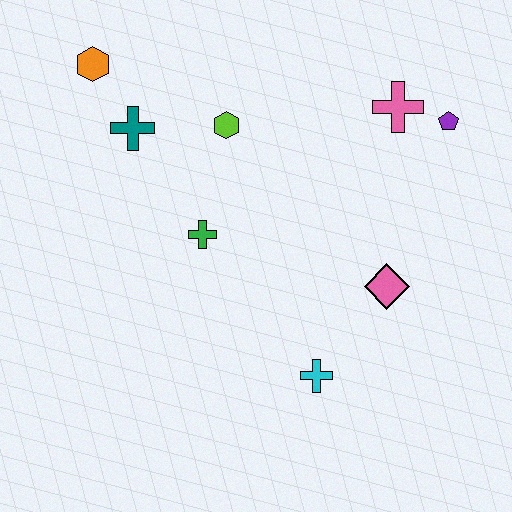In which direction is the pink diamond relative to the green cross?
The pink diamond is to the right of the green cross.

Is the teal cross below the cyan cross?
No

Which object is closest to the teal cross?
The orange hexagon is closest to the teal cross.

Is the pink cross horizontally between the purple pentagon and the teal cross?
Yes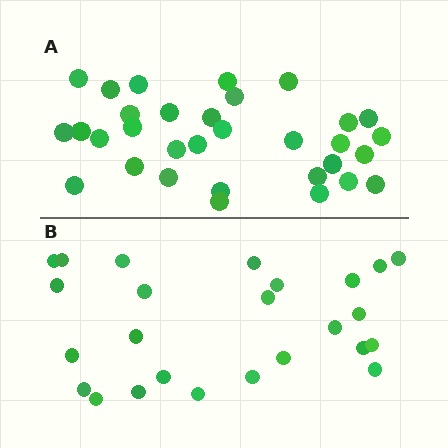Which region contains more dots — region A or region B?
Region A (the top region) has more dots.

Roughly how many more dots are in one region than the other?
Region A has roughly 8 or so more dots than region B.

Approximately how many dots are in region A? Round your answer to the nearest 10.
About 30 dots. (The exact count is 32, which rounds to 30.)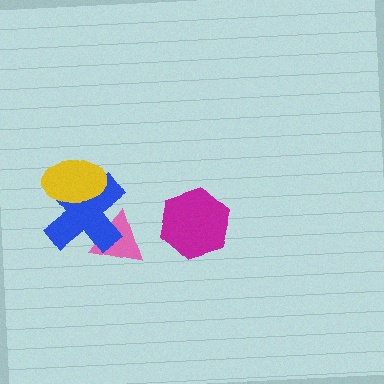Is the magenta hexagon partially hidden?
No, no other shape covers it.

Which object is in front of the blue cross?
The yellow ellipse is in front of the blue cross.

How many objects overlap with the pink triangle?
1 object overlaps with the pink triangle.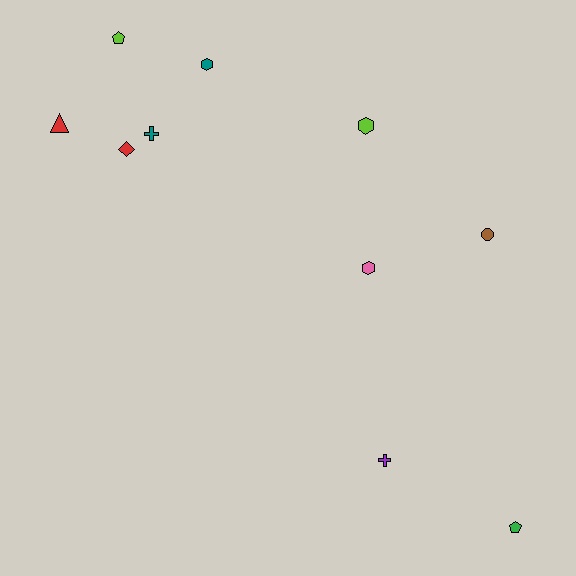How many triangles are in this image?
There is 1 triangle.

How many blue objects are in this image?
There are no blue objects.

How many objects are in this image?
There are 10 objects.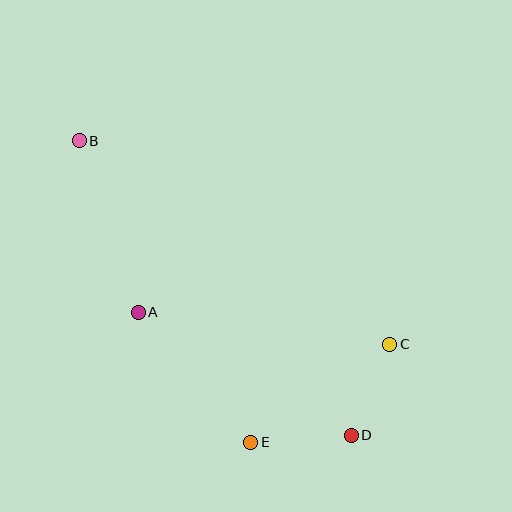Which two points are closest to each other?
Points C and D are closest to each other.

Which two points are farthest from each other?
Points B and D are farthest from each other.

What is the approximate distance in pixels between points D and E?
The distance between D and E is approximately 101 pixels.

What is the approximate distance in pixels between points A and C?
The distance between A and C is approximately 254 pixels.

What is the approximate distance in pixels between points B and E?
The distance between B and E is approximately 347 pixels.